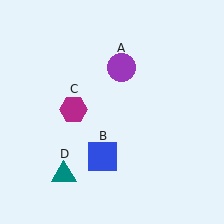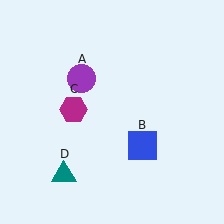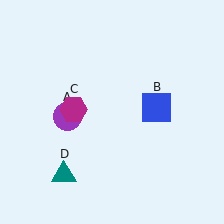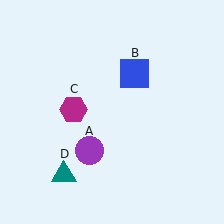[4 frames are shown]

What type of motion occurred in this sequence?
The purple circle (object A), blue square (object B) rotated counterclockwise around the center of the scene.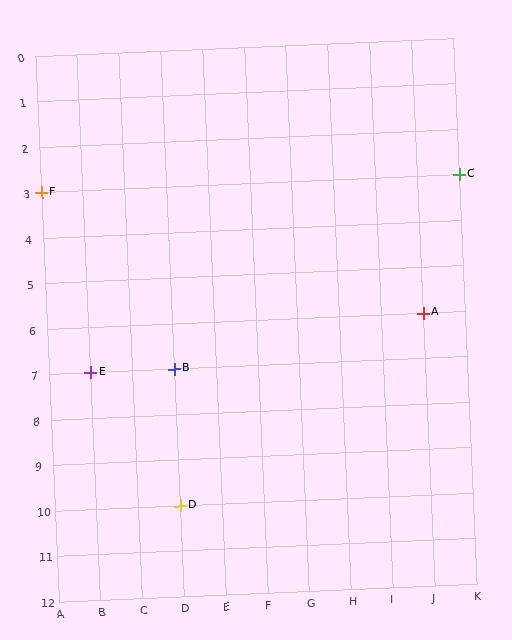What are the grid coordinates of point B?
Point B is at grid coordinates (D, 7).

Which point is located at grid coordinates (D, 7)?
Point B is at (D, 7).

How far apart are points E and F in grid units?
Points E and F are 1 column and 4 rows apart (about 4.1 grid units diagonally).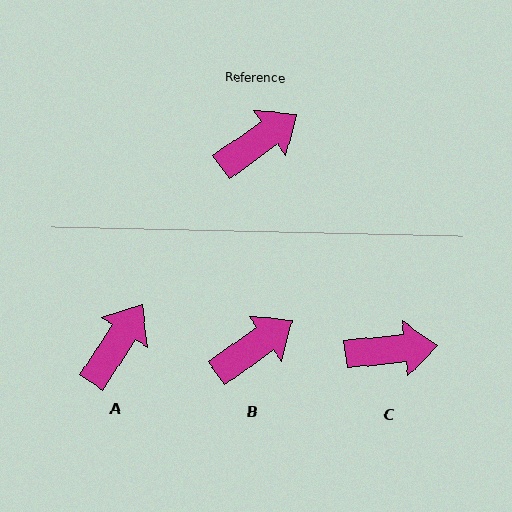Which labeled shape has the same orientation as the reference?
B.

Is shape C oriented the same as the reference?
No, it is off by about 30 degrees.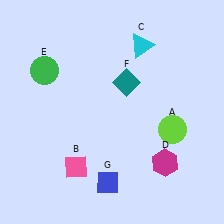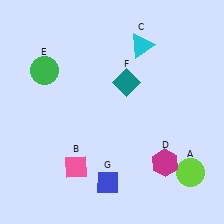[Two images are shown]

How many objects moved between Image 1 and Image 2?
1 object moved between the two images.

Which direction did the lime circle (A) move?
The lime circle (A) moved down.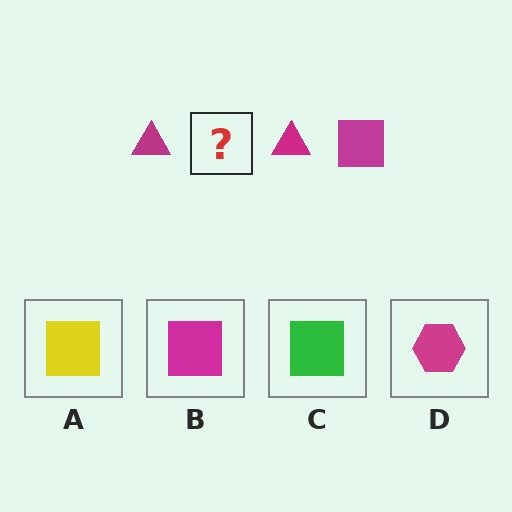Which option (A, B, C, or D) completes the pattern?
B.